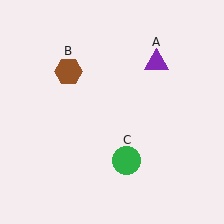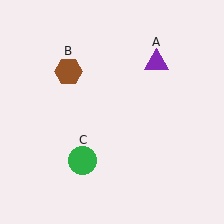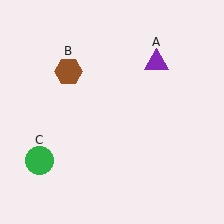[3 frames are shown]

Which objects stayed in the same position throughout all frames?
Purple triangle (object A) and brown hexagon (object B) remained stationary.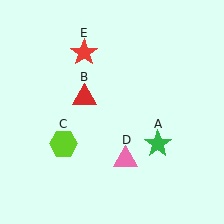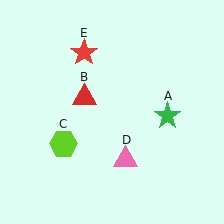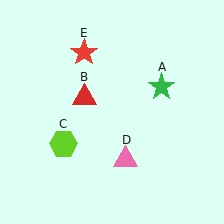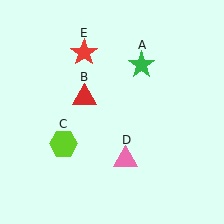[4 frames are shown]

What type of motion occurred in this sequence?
The green star (object A) rotated counterclockwise around the center of the scene.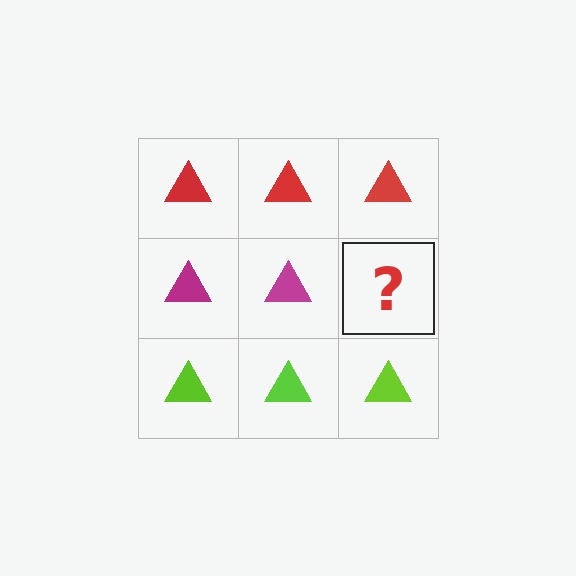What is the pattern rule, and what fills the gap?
The rule is that each row has a consistent color. The gap should be filled with a magenta triangle.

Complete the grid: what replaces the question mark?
The question mark should be replaced with a magenta triangle.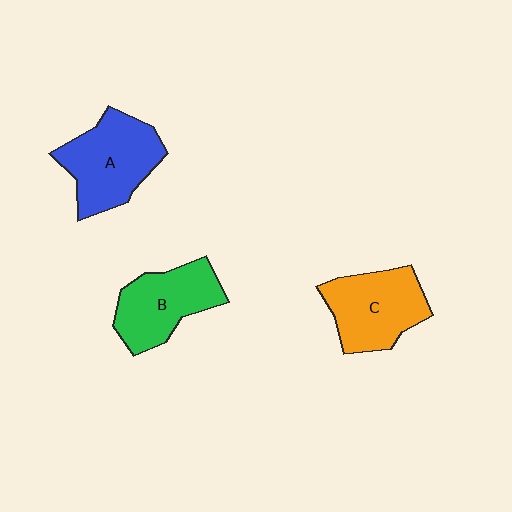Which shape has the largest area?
Shape A (blue).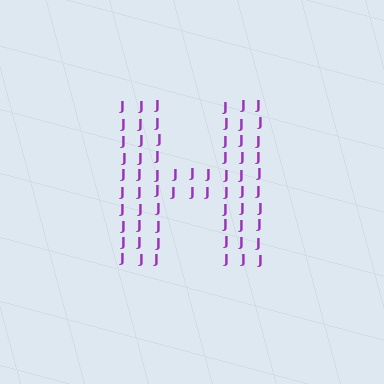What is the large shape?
The large shape is the letter H.